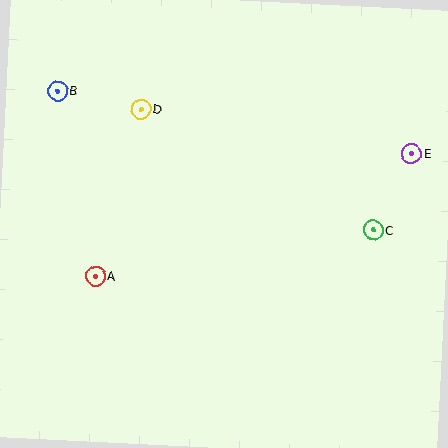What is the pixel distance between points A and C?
The distance between A and C is 281 pixels.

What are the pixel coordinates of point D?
Point D is at (141, 109).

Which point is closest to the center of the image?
Point A at (95, 276) is closest to the center.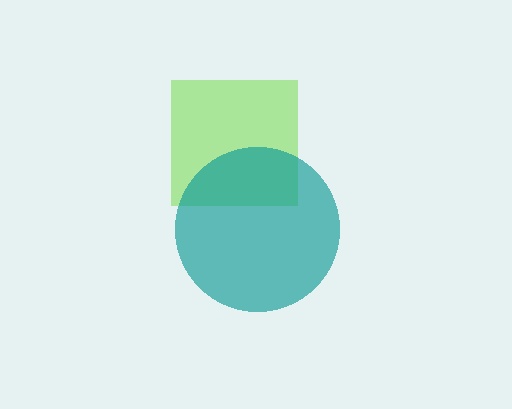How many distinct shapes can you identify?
There are 2 distinct shapes: a lime square, a teal circle.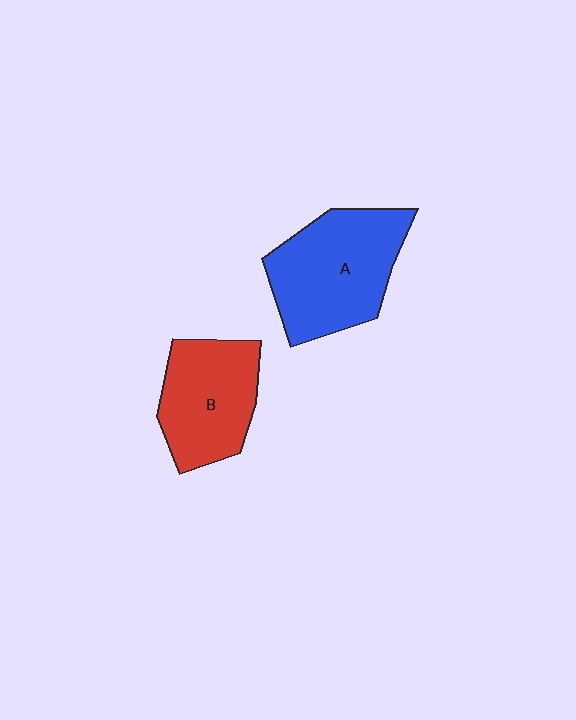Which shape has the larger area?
Shape A (blue).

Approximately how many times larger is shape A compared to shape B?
Approximately 1.3 times.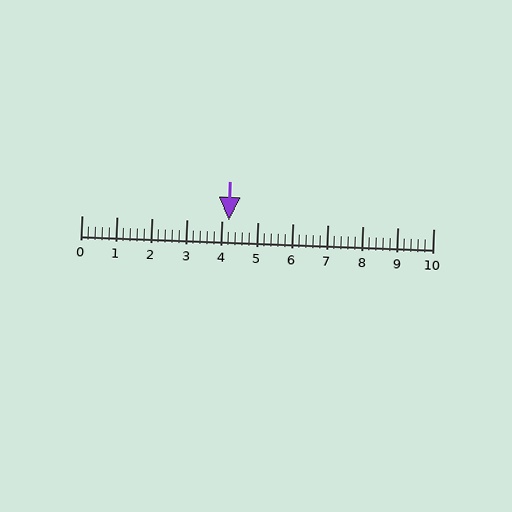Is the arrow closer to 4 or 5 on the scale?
The arrow is closer to 4.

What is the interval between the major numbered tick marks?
The major tick marks are spaced 1 units apart.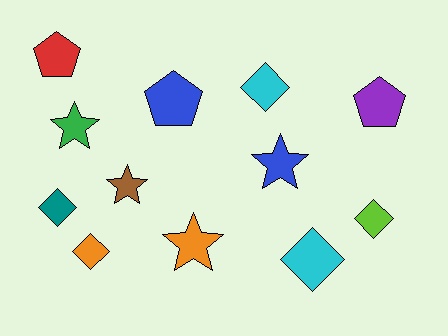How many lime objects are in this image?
There is 1 lime object.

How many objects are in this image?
There are 12 objects.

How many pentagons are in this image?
There are 3 pentagons.